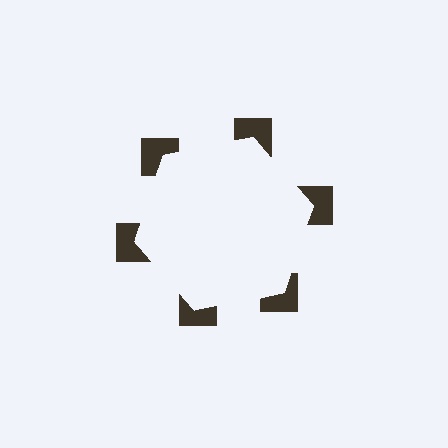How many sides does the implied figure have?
6 sides.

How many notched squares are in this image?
There are 6 — one at each vertex of the illusory hexagon.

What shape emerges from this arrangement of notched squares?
An illusory hexagon — its edges are inferred from the aligned wedge cuts in the notched squares, not physically drawn.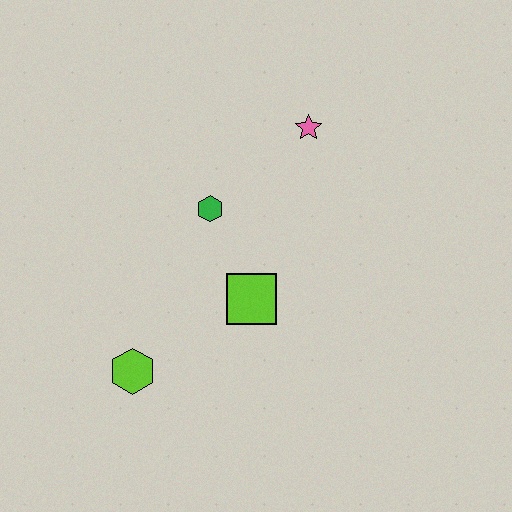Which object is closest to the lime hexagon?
The lime square is closest to the lime hexagon.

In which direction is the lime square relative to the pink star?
The lime square is below the pink star.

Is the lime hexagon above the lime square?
No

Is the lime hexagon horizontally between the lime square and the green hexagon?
No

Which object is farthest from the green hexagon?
The lime hexagon is farthest from the green hexagon.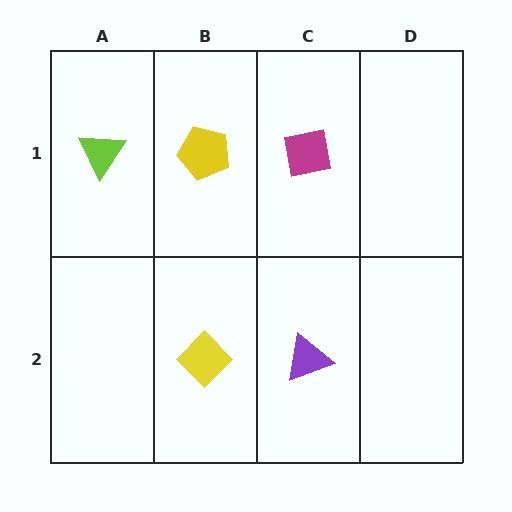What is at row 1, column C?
A magenta square.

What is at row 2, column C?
A purple triangle.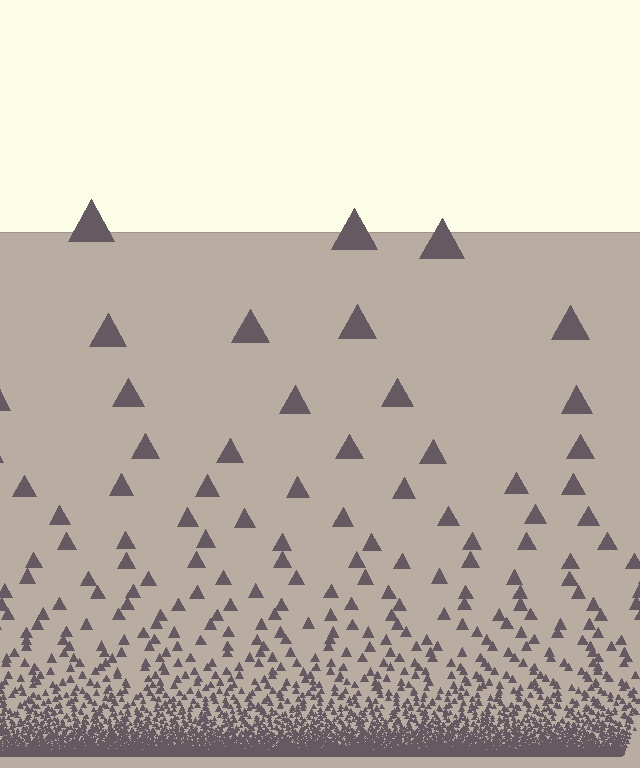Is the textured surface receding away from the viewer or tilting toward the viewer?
The surface appears to tilt toward the viewer. Texture elements get larger and sparser toward the top.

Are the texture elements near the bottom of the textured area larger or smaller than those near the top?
Smaller. The gradient is inverted — elements near the bottom are smaller and denser.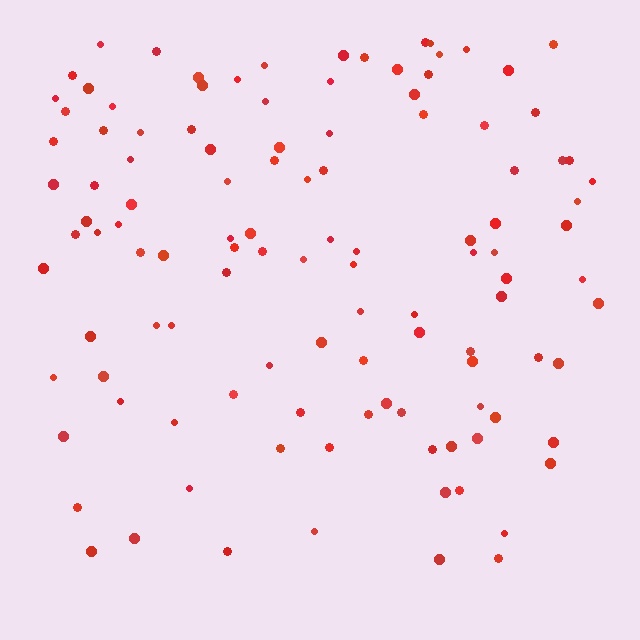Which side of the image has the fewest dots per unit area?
The bottom.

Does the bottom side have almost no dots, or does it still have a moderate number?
Still a moderate number, just noticeably fewer than the top.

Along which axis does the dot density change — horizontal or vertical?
Vertical.